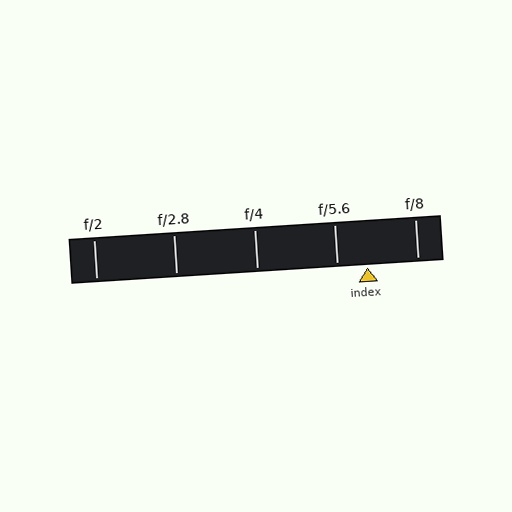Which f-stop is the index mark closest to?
The index mark is closest to f/5.6.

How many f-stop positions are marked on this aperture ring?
There are 5 f-stop positions marked.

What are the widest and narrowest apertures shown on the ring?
The widest aperture shown is f/2 and the narrowest is f/8.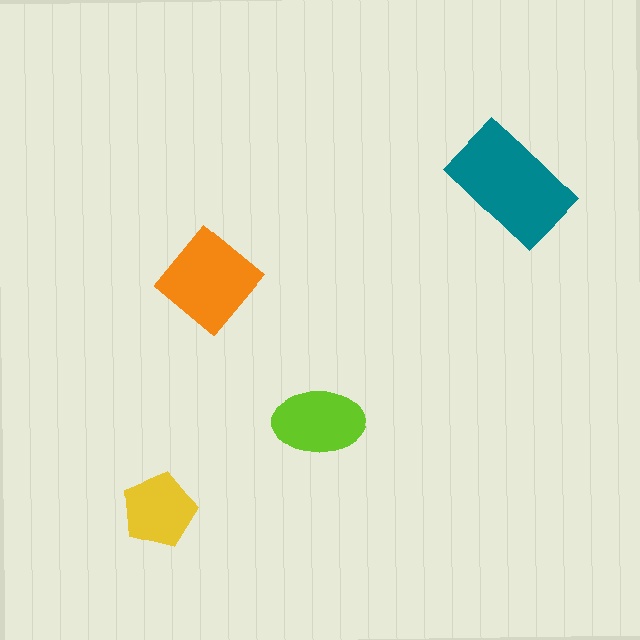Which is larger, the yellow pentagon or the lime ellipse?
The lime ellipse.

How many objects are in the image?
There are 4 objects in the image.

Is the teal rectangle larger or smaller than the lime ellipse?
Larger.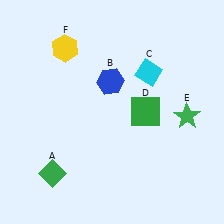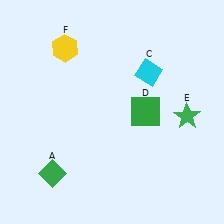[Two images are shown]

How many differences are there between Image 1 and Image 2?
There is 1 difference between the two images.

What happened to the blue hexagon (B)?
The blue hexagon (B) was removed in Image 2. It was in the top-left area of Image 1.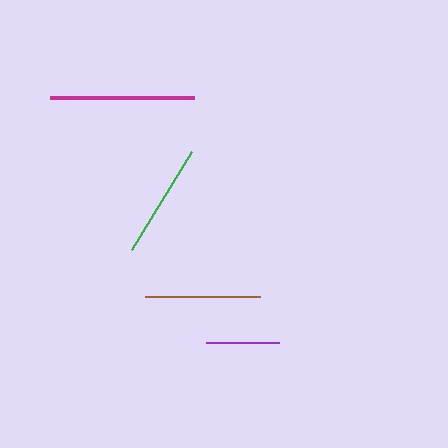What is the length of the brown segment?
The brown segment is approximately 115 pixels long.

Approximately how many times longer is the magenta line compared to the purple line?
The magenta line is approximately 2.0 times the length of the purple line.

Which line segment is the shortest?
The purple line is the shortest at approximately 72 pixels.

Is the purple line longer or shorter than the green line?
The green line is longer than the purple line.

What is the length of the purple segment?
The purple segment is approximately 72 pixels long.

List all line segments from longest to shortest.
From longest to shortest: magenta, green, brown, purple.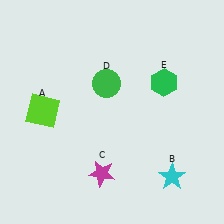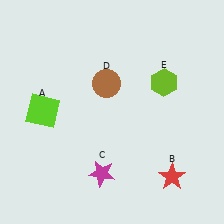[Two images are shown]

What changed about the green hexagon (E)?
In Image 1, E is green. In Image 2, it changed to lime.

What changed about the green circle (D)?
In Image 1, D is green. In Image 2, it changed to brown.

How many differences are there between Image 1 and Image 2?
There are 3 differences between the two images.